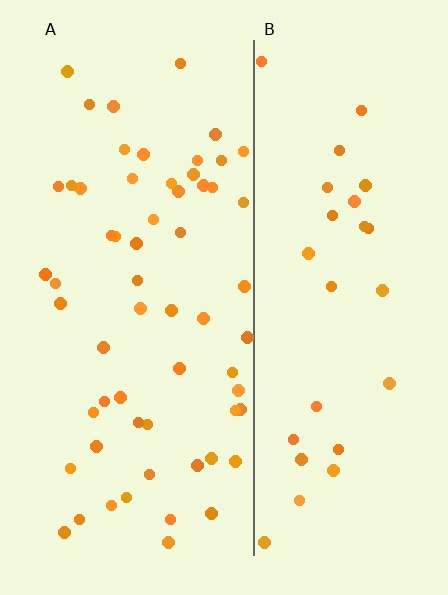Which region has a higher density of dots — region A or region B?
A (the left).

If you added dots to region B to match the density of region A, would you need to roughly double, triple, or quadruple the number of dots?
Approximately double.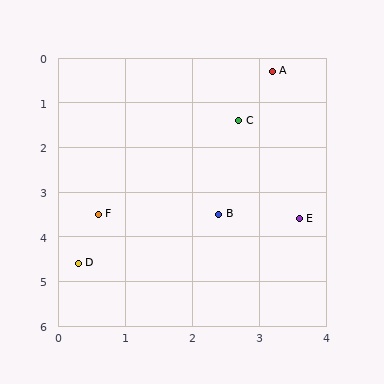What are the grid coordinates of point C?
Point C is at approximately (2.7, 1.4).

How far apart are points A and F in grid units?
Points A and F are about 4.1 grid units apart.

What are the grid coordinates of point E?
Point E is at approximately (3.6, 3.6).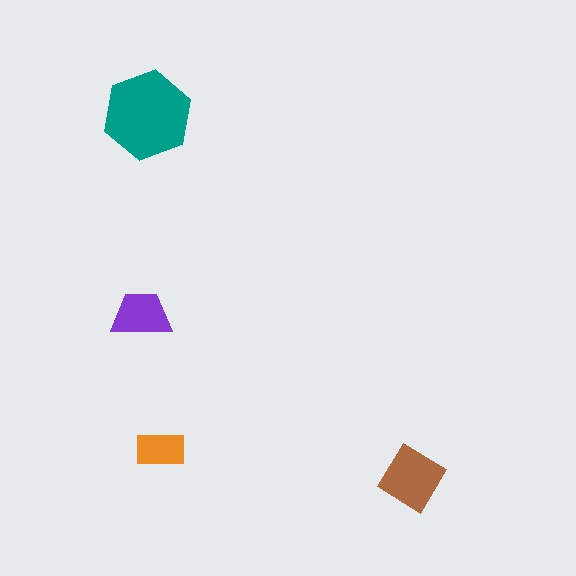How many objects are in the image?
There are 4 objects in the image.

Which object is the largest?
The teal hexagon.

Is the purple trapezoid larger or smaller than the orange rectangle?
Larger.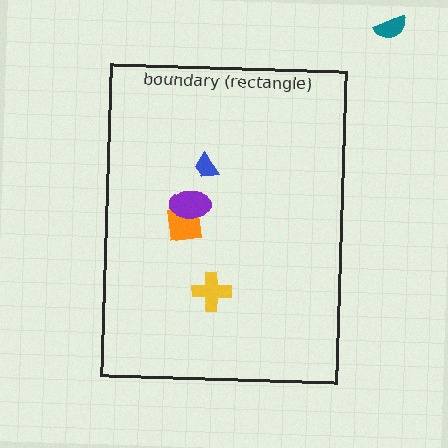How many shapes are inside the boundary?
4 inside, 1 outside.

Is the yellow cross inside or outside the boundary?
Inside.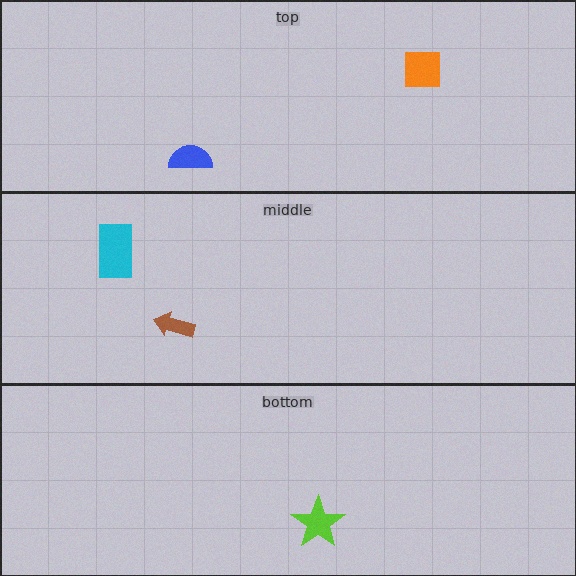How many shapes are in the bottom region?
1.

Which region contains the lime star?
The bottom region.